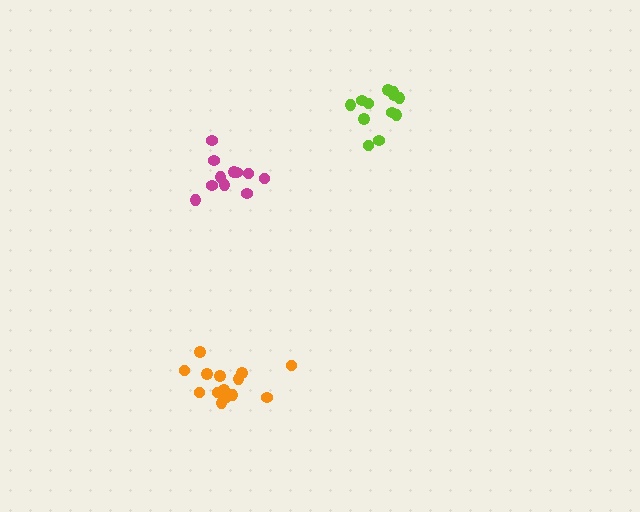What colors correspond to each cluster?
The clusters are colored: magenta, orange, lime.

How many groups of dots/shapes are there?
There are 3 groups.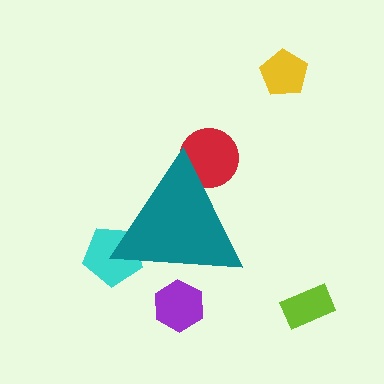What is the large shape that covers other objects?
A teal triangle.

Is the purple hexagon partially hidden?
Yes, the purple hexagon is partially hidden behind the teal triangle.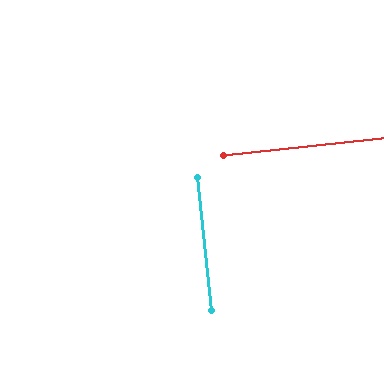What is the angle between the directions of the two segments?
Approximately 90 degrees.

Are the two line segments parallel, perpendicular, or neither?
Perpendicular — they meet at approximately 90°.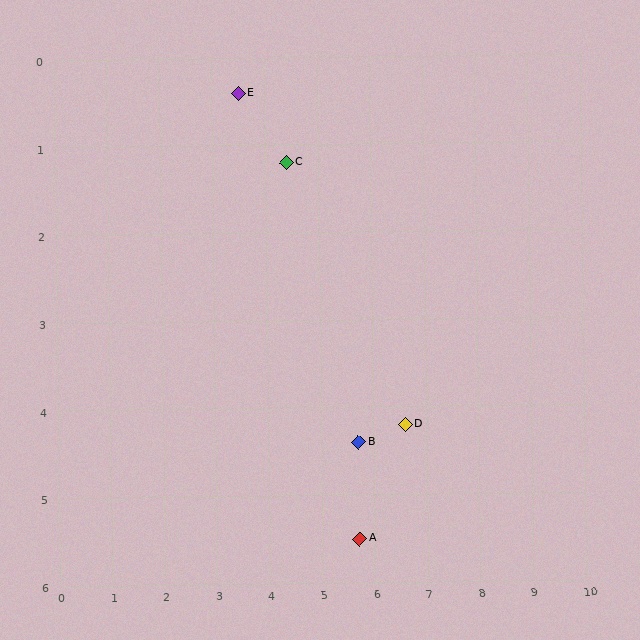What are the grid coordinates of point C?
Point C is at approximately (4.4, 1.2).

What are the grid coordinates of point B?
Point B is at approximately (5.7, 4.4).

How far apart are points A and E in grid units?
Points A and E are about 5.6 grid units apart.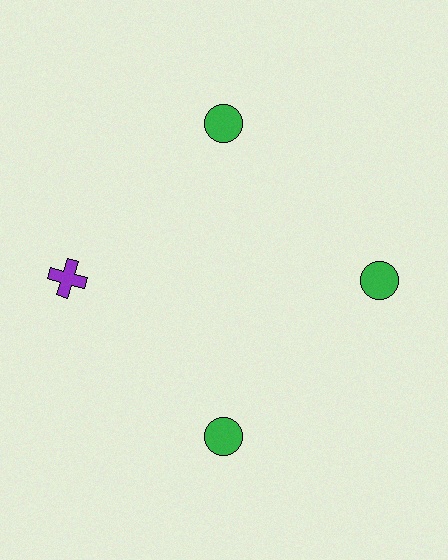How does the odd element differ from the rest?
It differs in both color (purple instead of green) and shape (cross instead of circle).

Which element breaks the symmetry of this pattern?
The purple cross at roughly the 9 o'clock position breaks the symmetry. All other shapes are green circles.